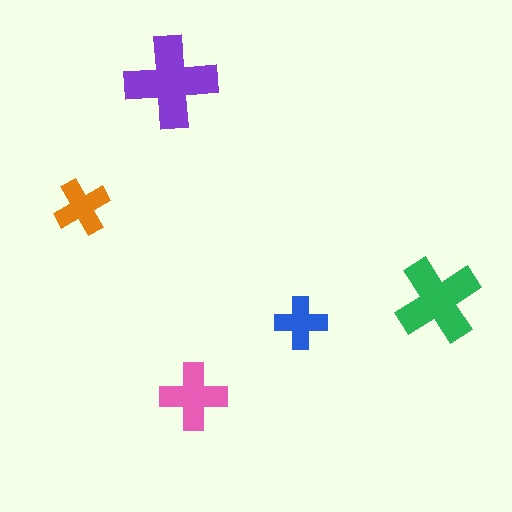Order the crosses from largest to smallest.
the purple one, the green one, the pink one, the orange one, the blue one.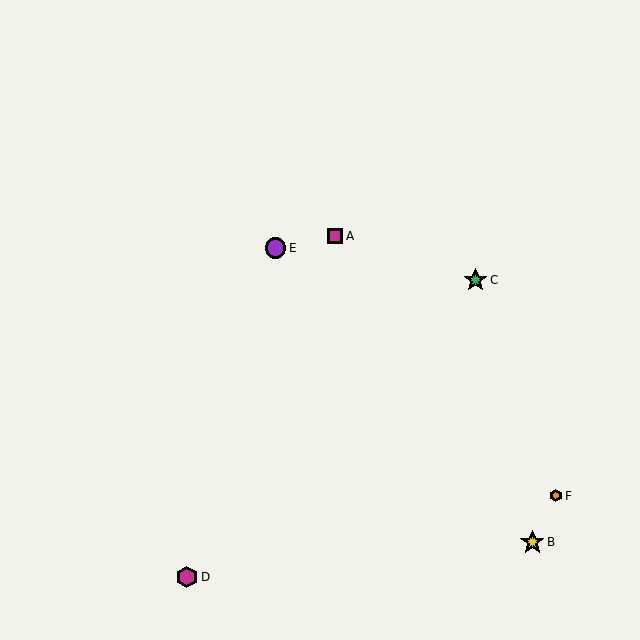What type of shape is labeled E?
Shape E is a purple circle.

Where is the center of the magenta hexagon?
The center of the magenta hexagon is at (187, 577).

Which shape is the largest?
The yellow star (labeled B) is the largest.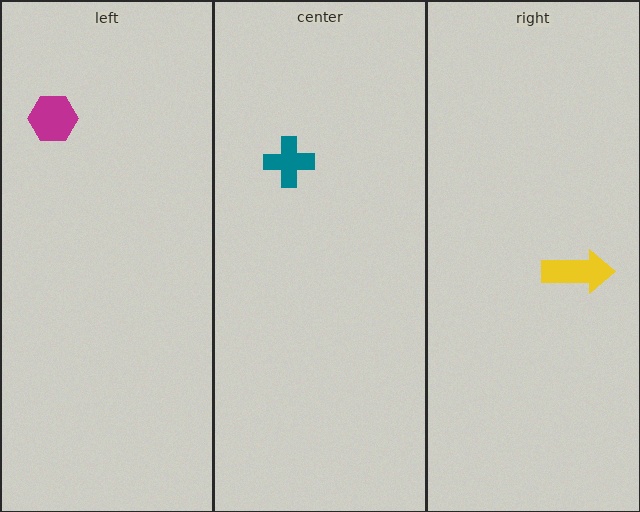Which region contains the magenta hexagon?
The left region.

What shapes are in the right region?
The yellow arrow.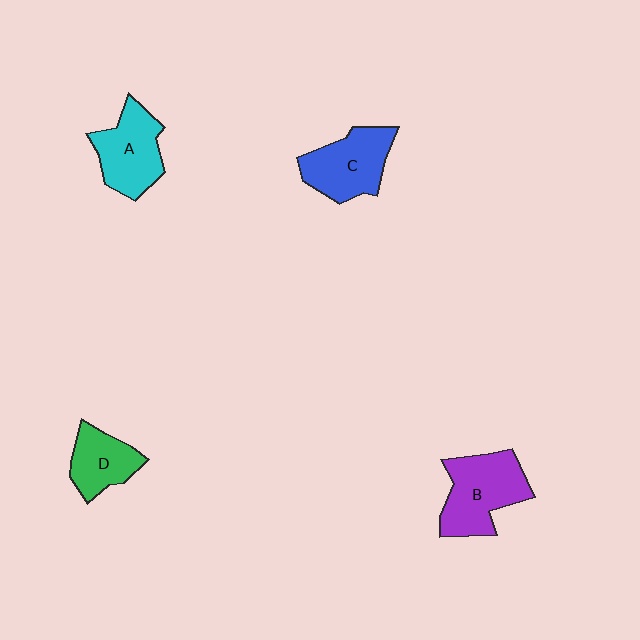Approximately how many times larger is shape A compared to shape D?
Approximately 1.3 times.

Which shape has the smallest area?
Shape D (green).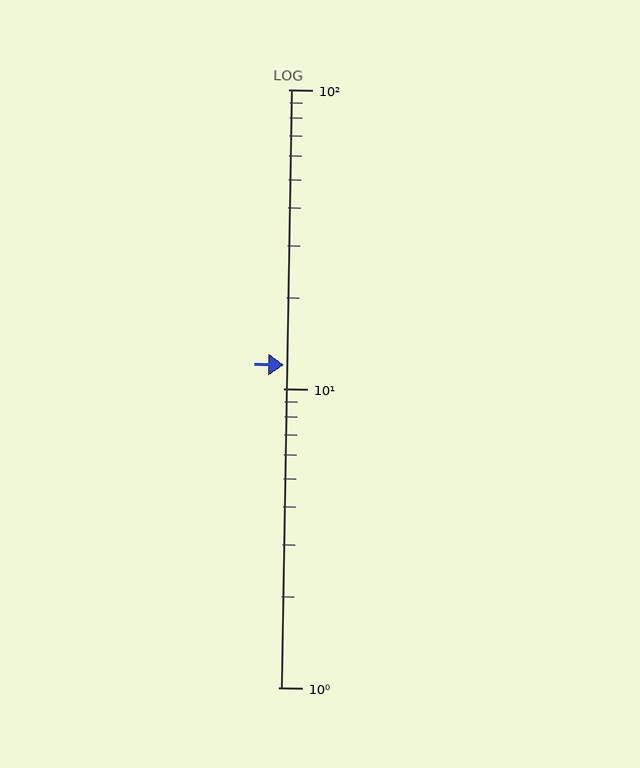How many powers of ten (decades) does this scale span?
The scale spans 2 decades, from 1 to 100.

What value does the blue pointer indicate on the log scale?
The pointer indicates approximately 12.